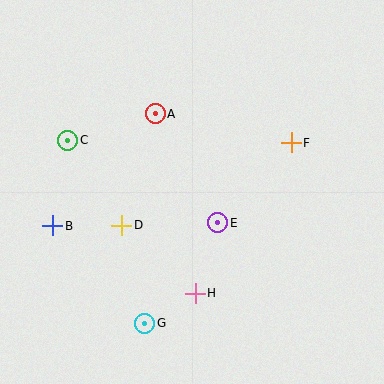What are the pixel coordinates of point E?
Point E is at (218, 223).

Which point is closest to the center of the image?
Point E at (218, 223) is closest to the center.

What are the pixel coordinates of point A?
Point A is at (155, 114).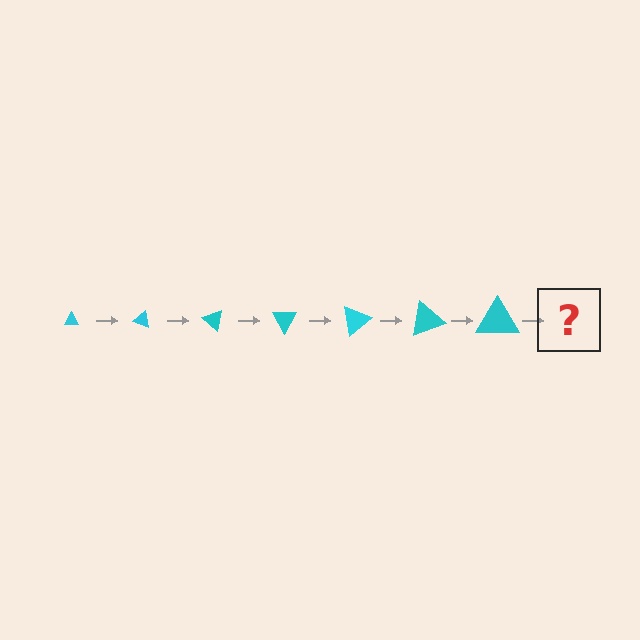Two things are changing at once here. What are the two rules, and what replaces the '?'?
The two rules are that the triangle grows larger each step and it rotates 20 degrees each step. The '?' should be a triangle, larger than the previous one and rotated 140 degrees from the start.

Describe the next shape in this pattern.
It should be a triangle, larger than the previous one and rotated 140 degrees from the start.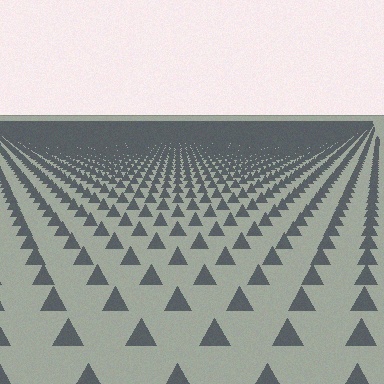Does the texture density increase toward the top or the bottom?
Density increases toward the top.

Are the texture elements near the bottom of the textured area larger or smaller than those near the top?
Larger. Near the bottom, elements are closer to the viewer and appear at a bigger on-screen size.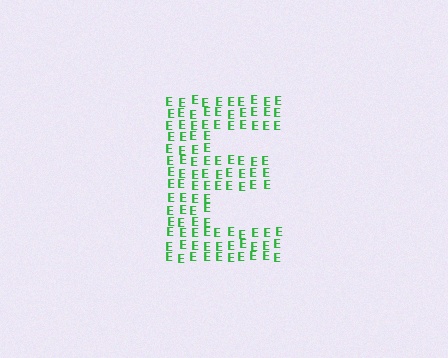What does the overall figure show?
The overall figure shows the letter E.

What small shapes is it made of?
It is made of small letter E's.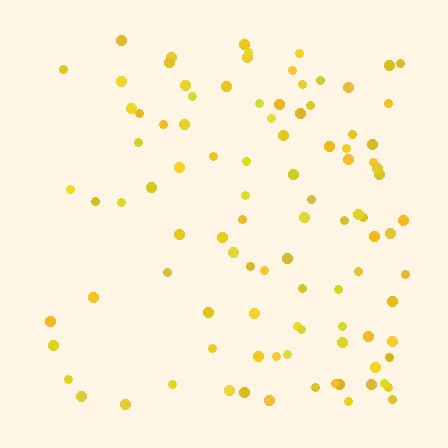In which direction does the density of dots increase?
From left to right, with the right side densest.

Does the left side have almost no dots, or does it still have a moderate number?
Still a moderate number, just noticeably fewer than the right.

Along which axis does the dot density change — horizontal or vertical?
Horizontal.